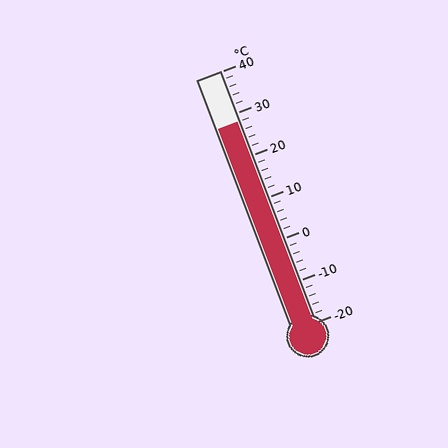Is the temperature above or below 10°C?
The temperature is above 10°C.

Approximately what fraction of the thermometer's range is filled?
The thermometer is filled to approximately 80% of its range.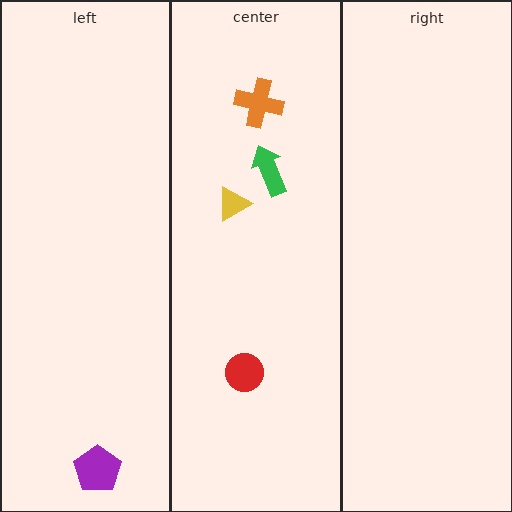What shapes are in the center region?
The red circle, the green arrow, the orange cross, the yellow triangle.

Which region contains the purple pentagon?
The left region.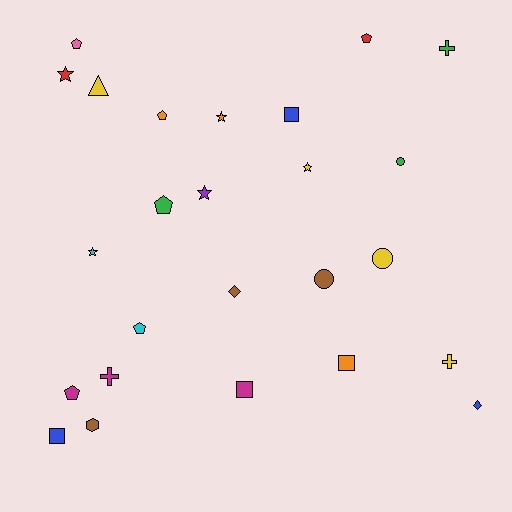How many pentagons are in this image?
There are 6 pentagons.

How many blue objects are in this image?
There are 3 blue objects.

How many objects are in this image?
There are 25 objects.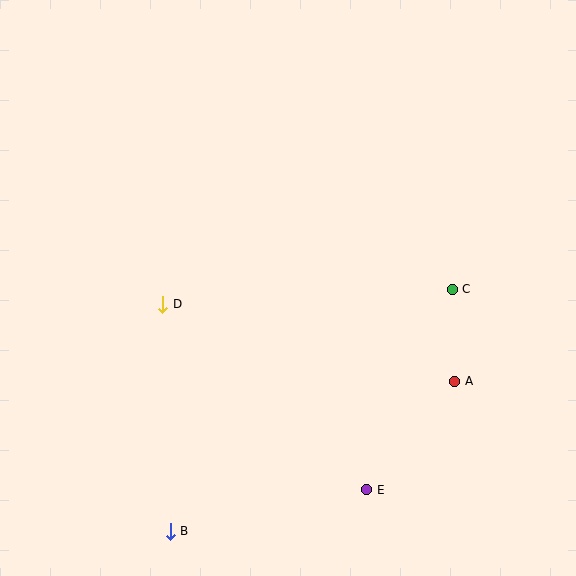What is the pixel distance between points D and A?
The distance between D and A is 302 pixels.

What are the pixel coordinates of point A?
Point A is at (455, 381).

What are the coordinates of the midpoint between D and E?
The midpoint between D and E is at (265, 397).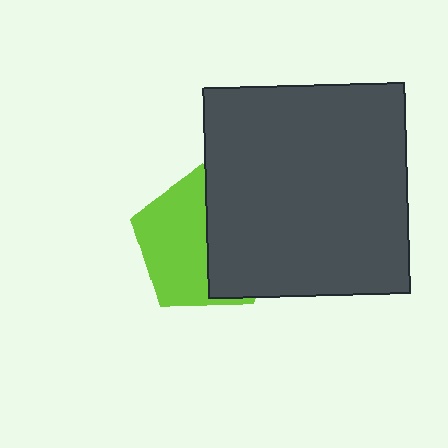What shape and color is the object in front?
The object in front is a dark gray rectangle.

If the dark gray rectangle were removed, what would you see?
You would see the complete lime pentagon.